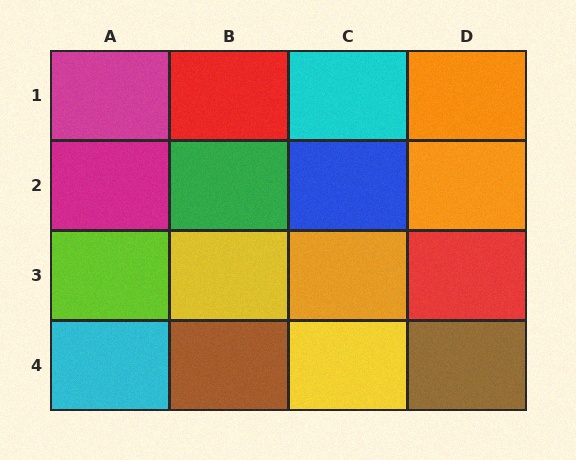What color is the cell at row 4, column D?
Brown.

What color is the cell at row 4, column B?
Brown.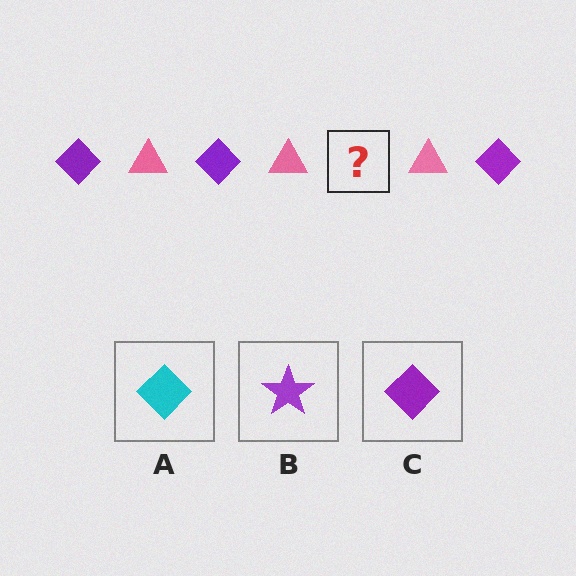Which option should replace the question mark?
Option C.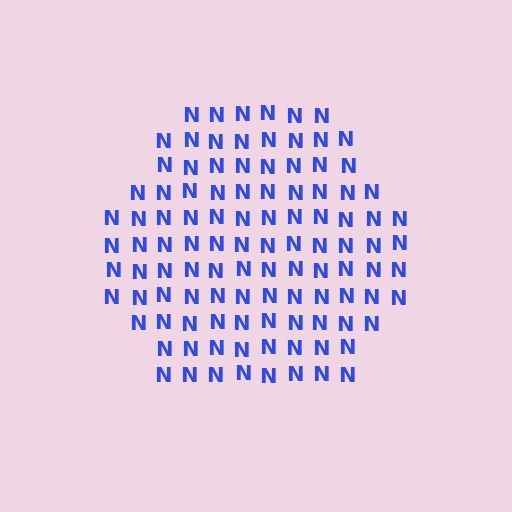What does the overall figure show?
The overall figure shows a hexagon.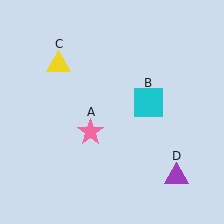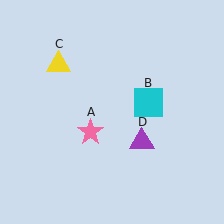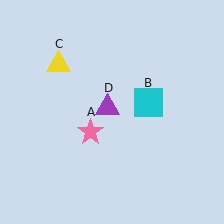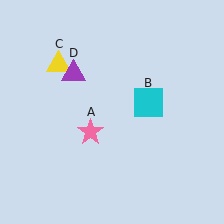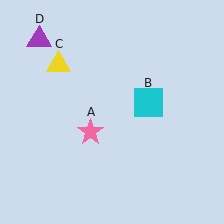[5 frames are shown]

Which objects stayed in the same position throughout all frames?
Pink star (object A) and cyan square (object B) and yellow triangle (object C) remained stationary.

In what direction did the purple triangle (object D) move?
The purple triangle (object D) moved up and to the left.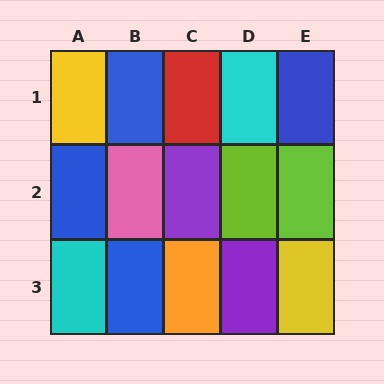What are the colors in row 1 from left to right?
Yellow, blue, red, cyan, blue.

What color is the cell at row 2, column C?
Purple.